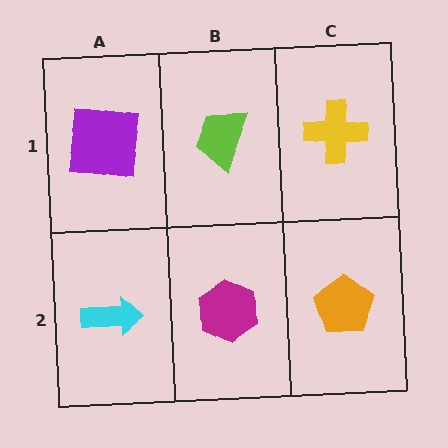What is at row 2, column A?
A cyan arrow.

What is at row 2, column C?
An orange pentagon.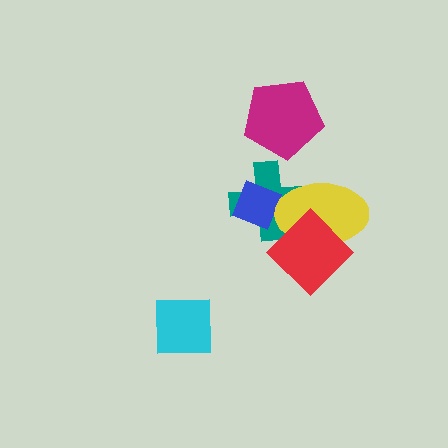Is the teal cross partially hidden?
Yes, it is partially covered by another shape.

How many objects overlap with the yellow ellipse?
3 objects overlap with the yellow ellipse.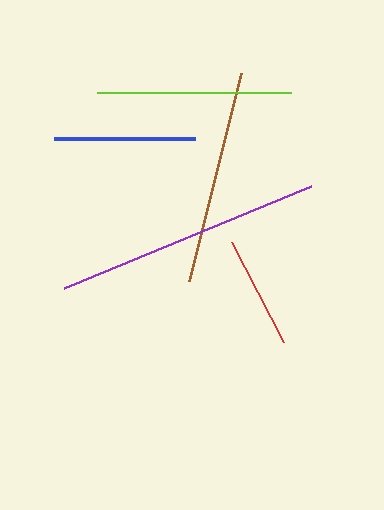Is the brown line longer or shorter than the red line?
The brown line is longer than the red line.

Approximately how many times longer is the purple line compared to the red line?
The purple line is approximately 2.4 times the length of the red line.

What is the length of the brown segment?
The brown segment is approximately 214 pixels long.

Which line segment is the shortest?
The red line is the shortest at approximately 113 pixels.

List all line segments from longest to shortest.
From longest to shortest: purple, brown, lime, blue, red.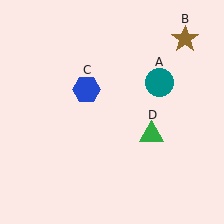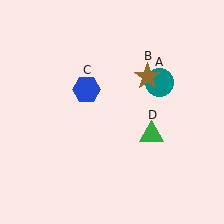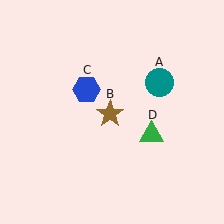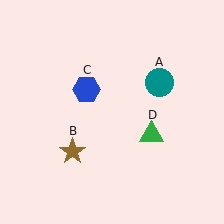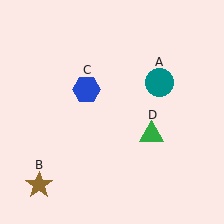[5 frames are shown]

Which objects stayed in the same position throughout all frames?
Teal circle (object A) and blue hexagon (object C) and green triangle (object D) remained stationary.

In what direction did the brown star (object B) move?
The brown star (object B) moved down and to the left.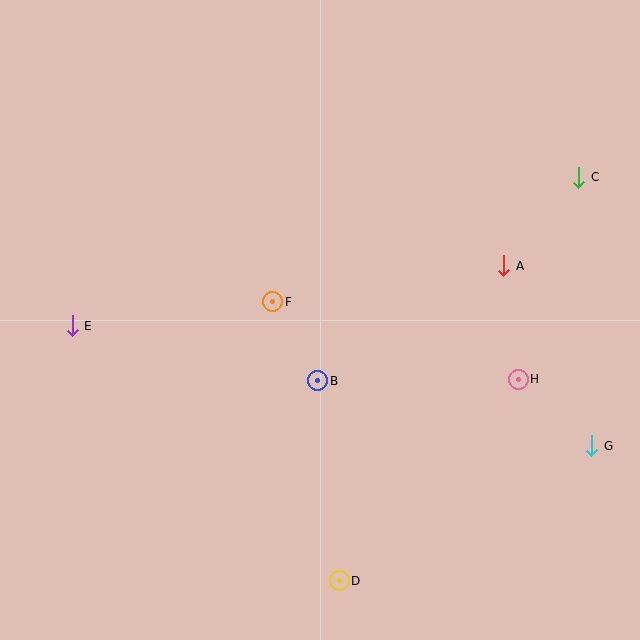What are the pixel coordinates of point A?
Point A is at (504, 266).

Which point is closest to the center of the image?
Point F at (273, 302) is closest to the center.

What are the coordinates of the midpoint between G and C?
The midpoint between G and C is at (585, 311).